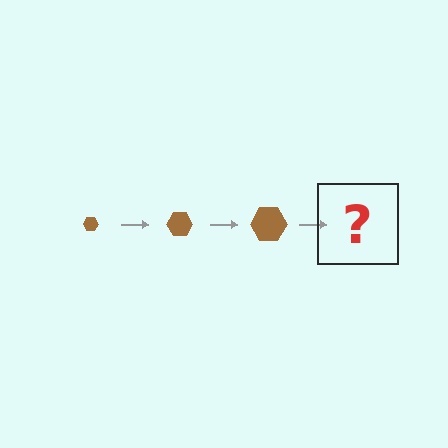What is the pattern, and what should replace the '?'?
The pattern is that the hexagon gets progressively larger each step. The '?' should be a brown hexagon, larger than the previous one.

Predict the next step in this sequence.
The next step is a brown hexagon, larger than the previous one.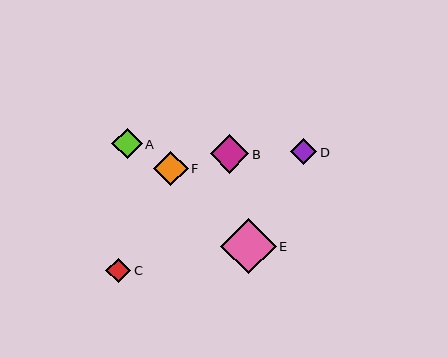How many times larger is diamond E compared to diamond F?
Diamond E is approximately 1.6 times the size of diamond F.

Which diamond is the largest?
Diamond E is the largest with a size of approximately 55 pixels.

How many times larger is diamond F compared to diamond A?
Diamond F is approximately 1.1 times the size of diamond A.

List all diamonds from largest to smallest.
From largest to smallest: E, B, F, A, D, C.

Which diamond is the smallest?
Diamond C is the smallest with a size of approximately 25 pixels.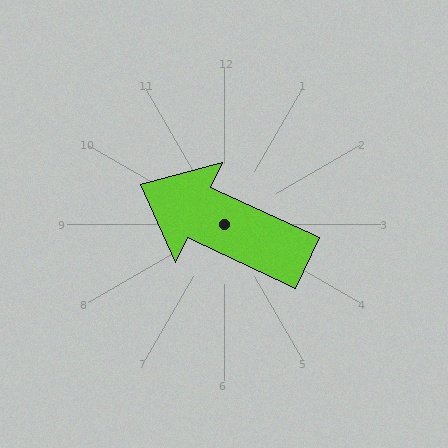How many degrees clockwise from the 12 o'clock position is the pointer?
Approximately 295 degrees.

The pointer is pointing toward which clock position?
Roughly 10 o'clock.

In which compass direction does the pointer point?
Northwest.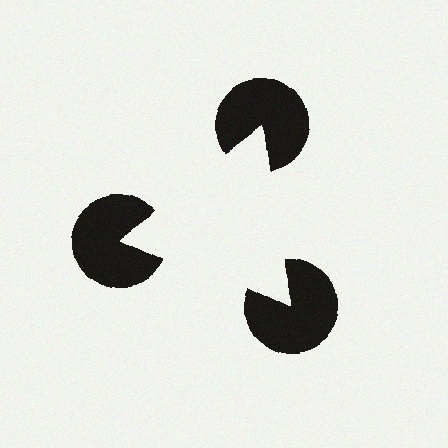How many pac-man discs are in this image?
There are 3 — one at each vertex of the illusory triangle.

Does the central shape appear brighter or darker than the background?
It typically appears slightly brighter than the background, even though no actual brightness change is drawn.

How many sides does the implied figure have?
3 sides.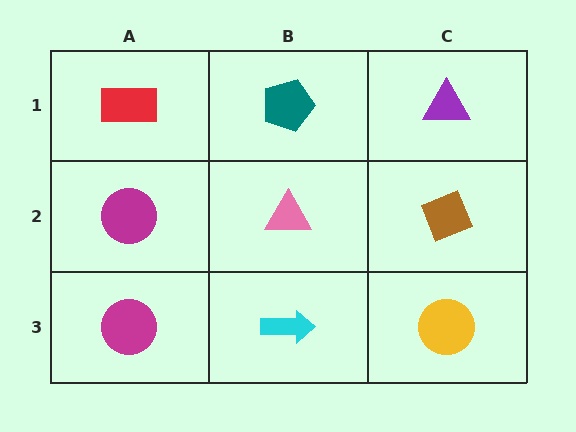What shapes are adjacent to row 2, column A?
A red rectangle (row 1, column A), a magenta circle (row 3, column A), a pink triangle (row 2, column B).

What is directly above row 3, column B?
A pink triangle.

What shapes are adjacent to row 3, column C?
A brown diamond (row 2, column C), a cyan arrow (row 3, column B).